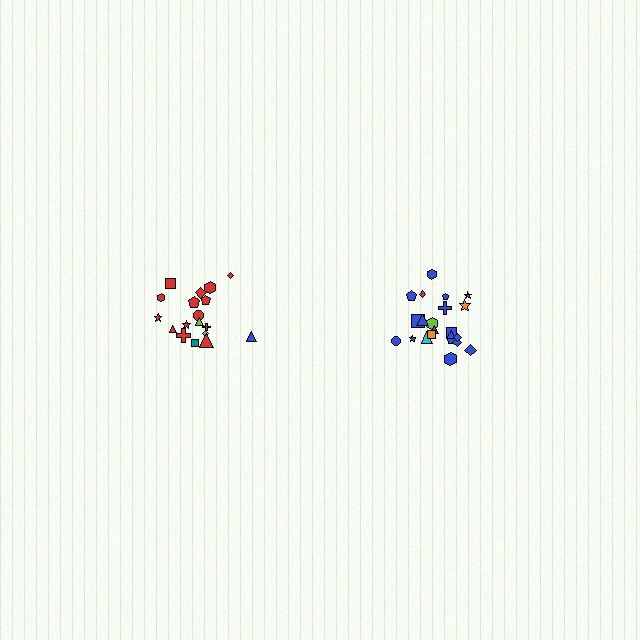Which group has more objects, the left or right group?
The right group.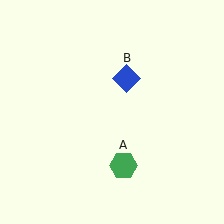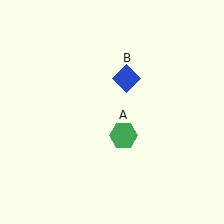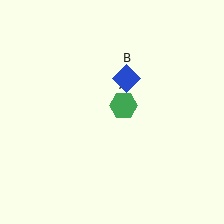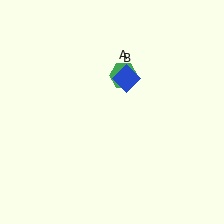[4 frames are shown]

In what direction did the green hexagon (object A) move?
The green hexagon (object A) moved up.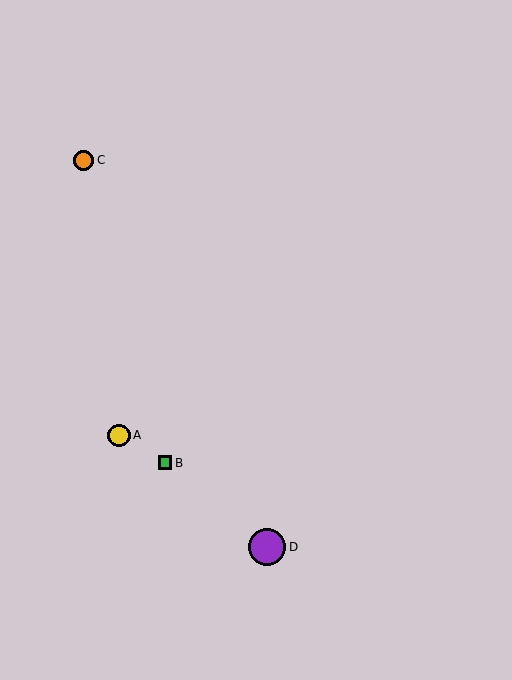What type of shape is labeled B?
Shape B is a green square.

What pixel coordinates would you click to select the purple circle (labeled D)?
Click at (267, 547) to select the purple circle D.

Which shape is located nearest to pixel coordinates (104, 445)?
The yellow circle (labeled A) at (119, 435) is nearest to that location.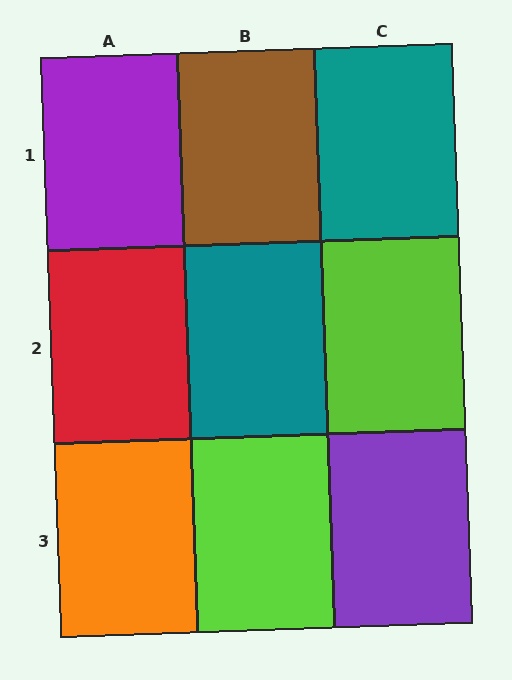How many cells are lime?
2 cells are lime.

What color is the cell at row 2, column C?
Lime.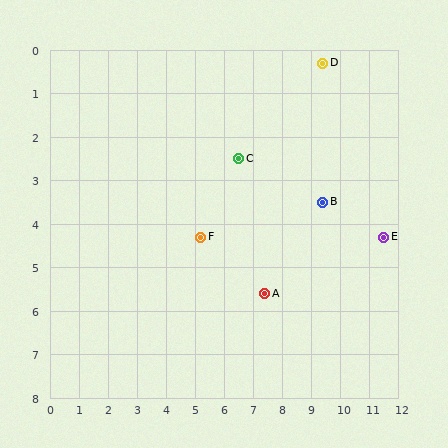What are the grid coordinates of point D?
Point D is at approximately (9.4, 0.3).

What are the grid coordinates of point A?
Point A is at approximately (7.4, 5.6).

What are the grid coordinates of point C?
Point C is at approximately (6.5, 2.5).